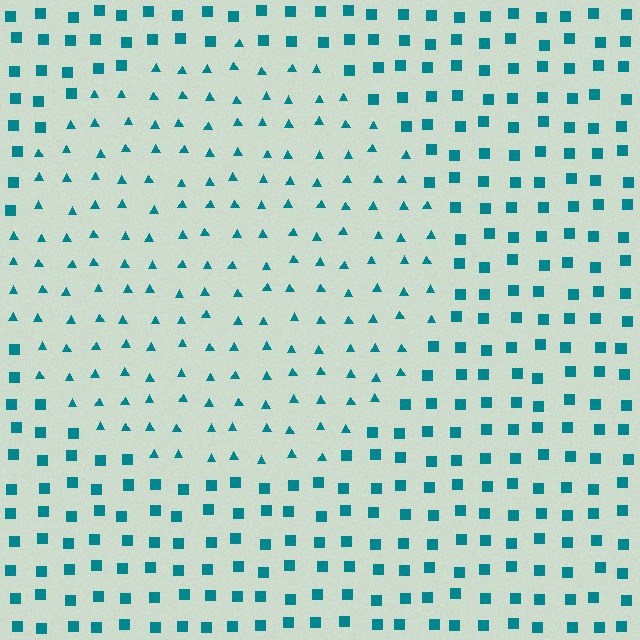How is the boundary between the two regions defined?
The boundary is defined by a change in element shape: triangles inside vs. squares outside. All elements share the same color and spacing.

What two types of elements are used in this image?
The image uses triangles inside the circle region and squares outside it.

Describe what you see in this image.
The image is filled with small teal elements arranged in a uniform grid. A circle-shaped region contains triangles, while the surrounding area contains squares. The boundary is defined purely by the change in element shape.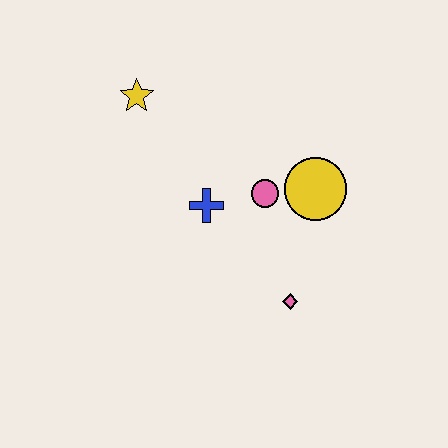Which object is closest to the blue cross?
The pink circle is closest to the blue cross.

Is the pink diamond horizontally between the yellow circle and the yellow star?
Yes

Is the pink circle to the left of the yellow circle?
Yes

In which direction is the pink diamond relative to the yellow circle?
The pink diamond is below the yellow circle.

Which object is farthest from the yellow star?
The pink diamond is farthest from the yellow star.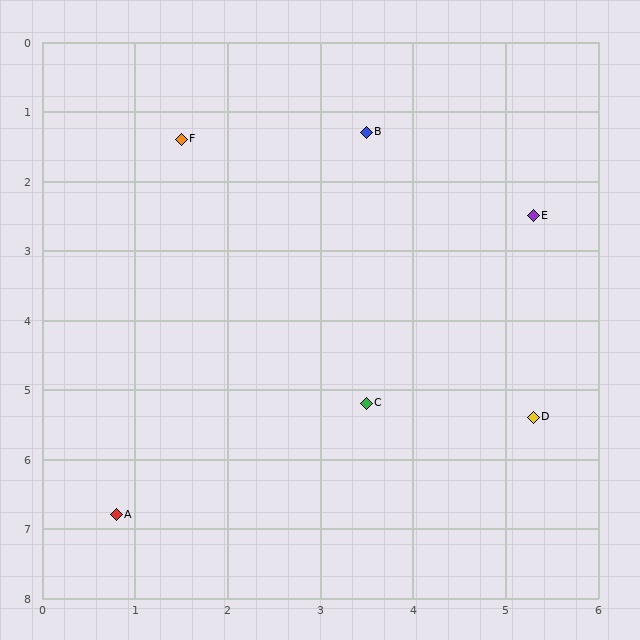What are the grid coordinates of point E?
Point E is at approximately (5.3, 2.5).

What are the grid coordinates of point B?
Point B is at approximately (3.5, 1.3).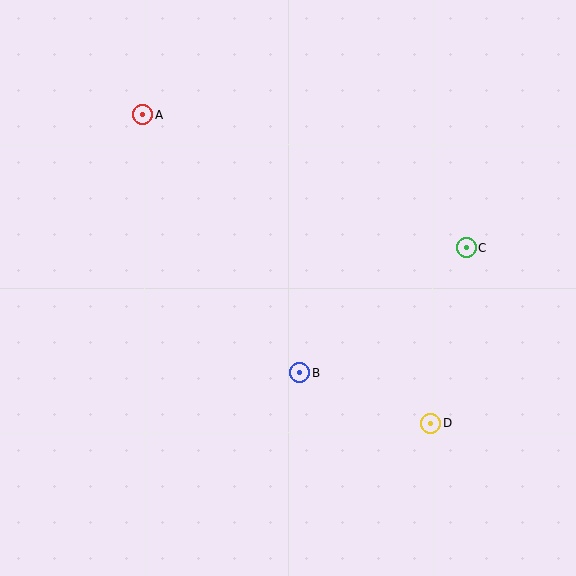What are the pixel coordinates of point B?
Point B is at (300, 373).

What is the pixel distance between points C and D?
The distance between C and D is 179 pixels.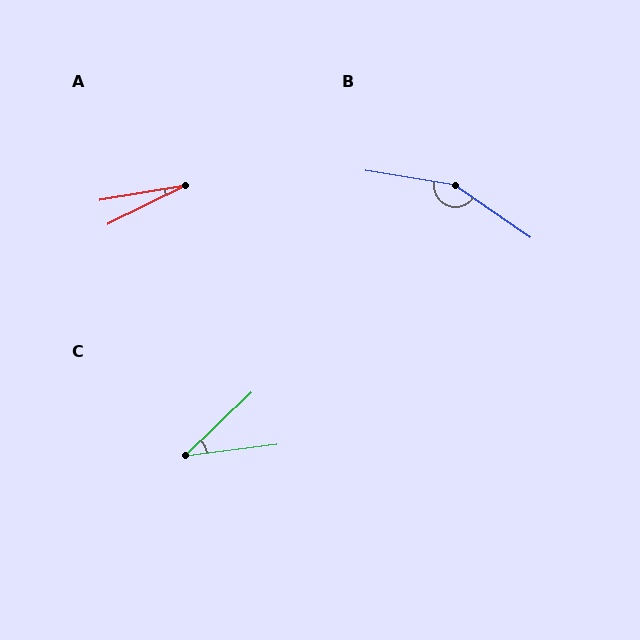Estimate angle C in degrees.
Approximately 37 degrees.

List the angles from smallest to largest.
A (17°), C (37°), B (155°).